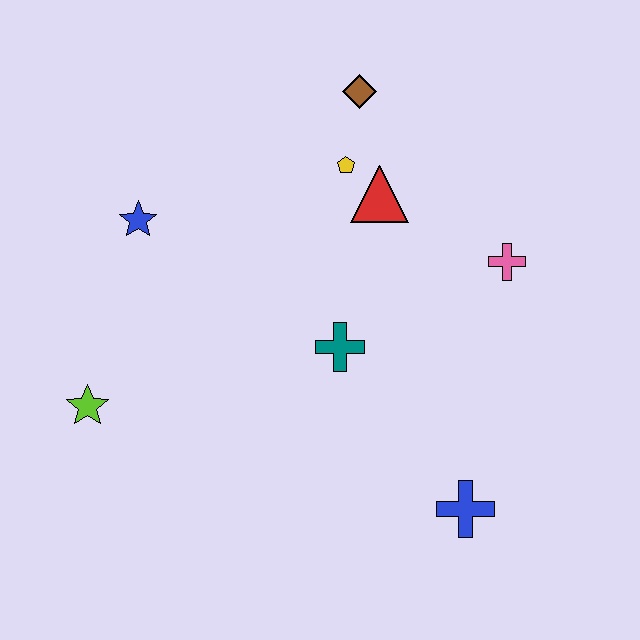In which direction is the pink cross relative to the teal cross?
The pink cross is to the right of the teal cross.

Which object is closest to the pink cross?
The red triangle is closest to the pink cross.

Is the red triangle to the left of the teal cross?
No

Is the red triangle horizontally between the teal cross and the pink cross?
Yes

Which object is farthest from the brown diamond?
The blue cross is farthest from the brown diamond.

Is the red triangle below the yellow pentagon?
Yes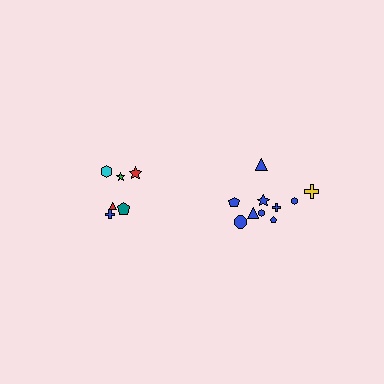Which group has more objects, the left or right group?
The right group.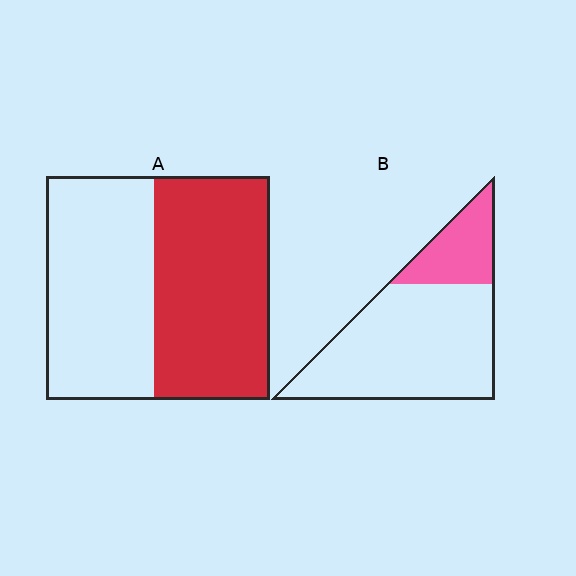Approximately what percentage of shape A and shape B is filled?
A is approximately 50% and B is approximately 25%.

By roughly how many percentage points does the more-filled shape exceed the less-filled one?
By roughly 30 percentage points (A over B).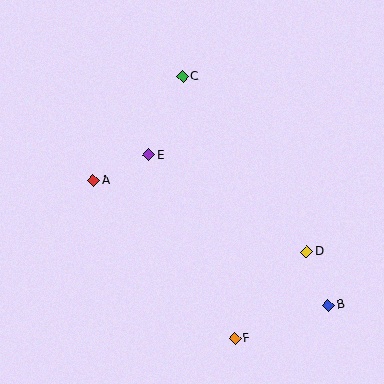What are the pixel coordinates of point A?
Point A is at (94, 180).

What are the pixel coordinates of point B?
Point B is at (329, 305).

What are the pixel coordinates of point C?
Point C is at (183, 77).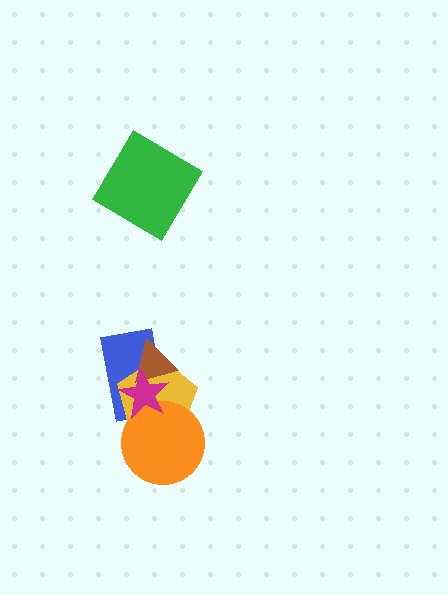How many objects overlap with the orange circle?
3 objects overlap with the orange circle.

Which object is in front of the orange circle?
The magenta star is in front of the orange circle.